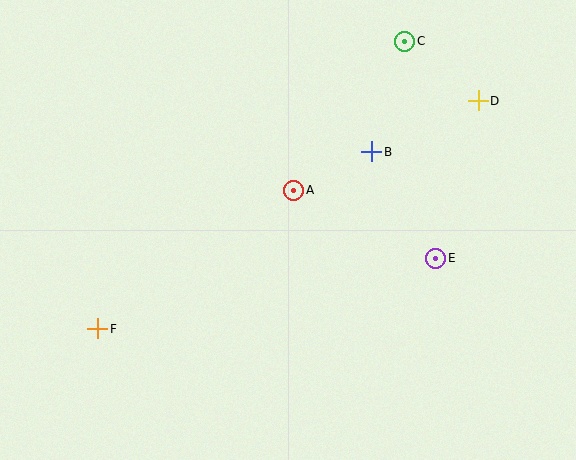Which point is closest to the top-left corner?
Point F is closest to the top-left corner.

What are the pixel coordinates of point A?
Point A is at (294, 190).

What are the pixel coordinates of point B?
Point B is at (372, 152).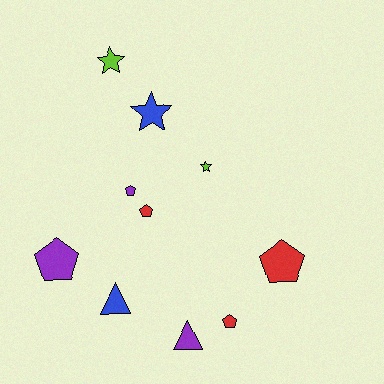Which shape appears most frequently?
Pentagon, with 5 objects.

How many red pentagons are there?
There are 3 red pentagons.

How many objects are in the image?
There are 10 objects.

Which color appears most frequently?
Red, with 3 objects.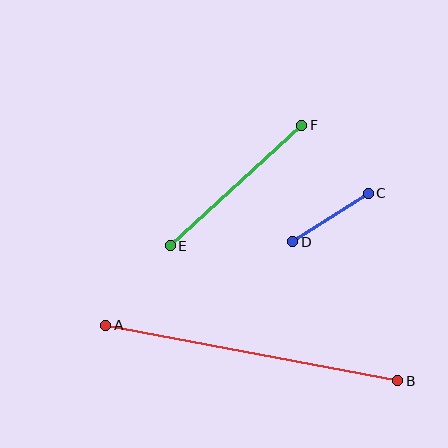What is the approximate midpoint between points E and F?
The midpoint is at approximately (236, 185) pixels.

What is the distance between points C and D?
The distance is approximately 90 pixels.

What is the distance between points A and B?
The distance is approximately 297 pixels.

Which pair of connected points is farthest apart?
Points A and B are farthest apart.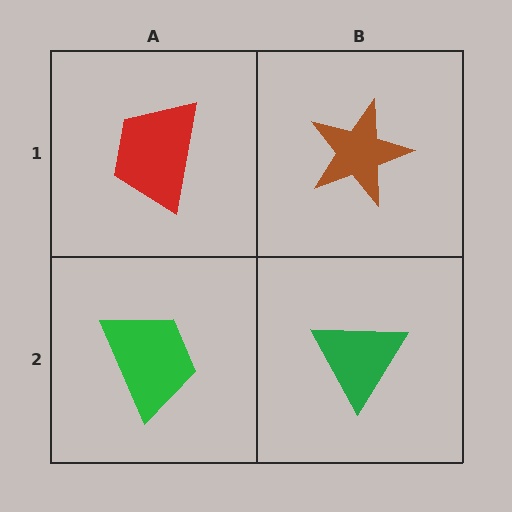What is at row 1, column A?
A red trapezoid.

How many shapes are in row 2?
2 shapes.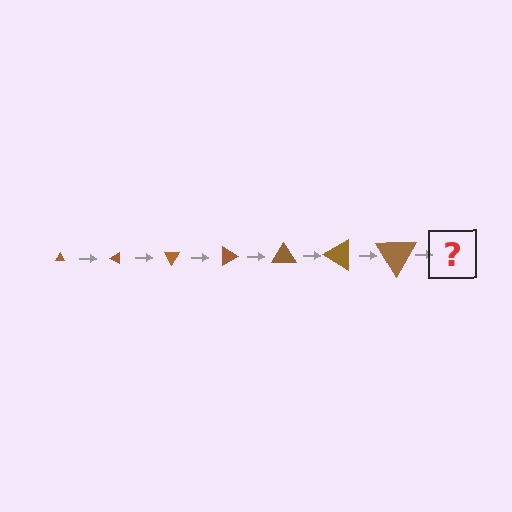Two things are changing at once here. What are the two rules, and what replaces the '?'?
The two rules are that the triangle grows larger each step and it rotates 30 degrees each step. The '?' should be a triangle, larger than the previous one and rotated 210 degrees from the start.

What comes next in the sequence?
The next element should be a triangle, larger than the previous one and rotated 210 degrees from the start.